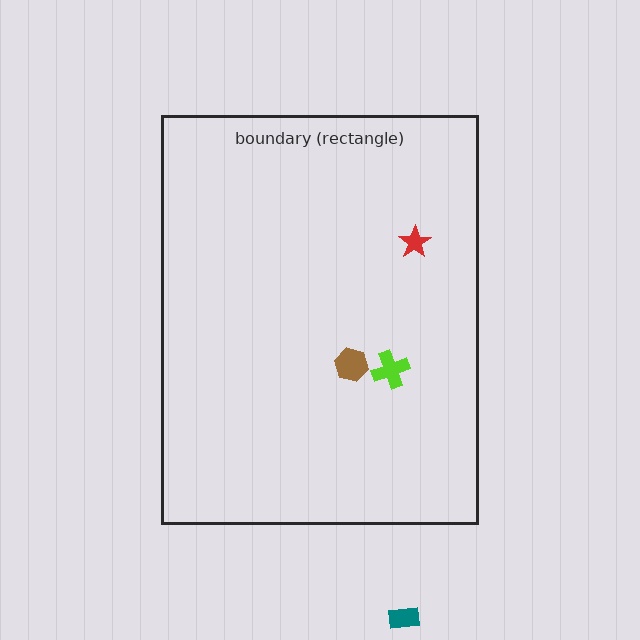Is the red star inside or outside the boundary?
Inside.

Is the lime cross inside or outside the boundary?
Inside.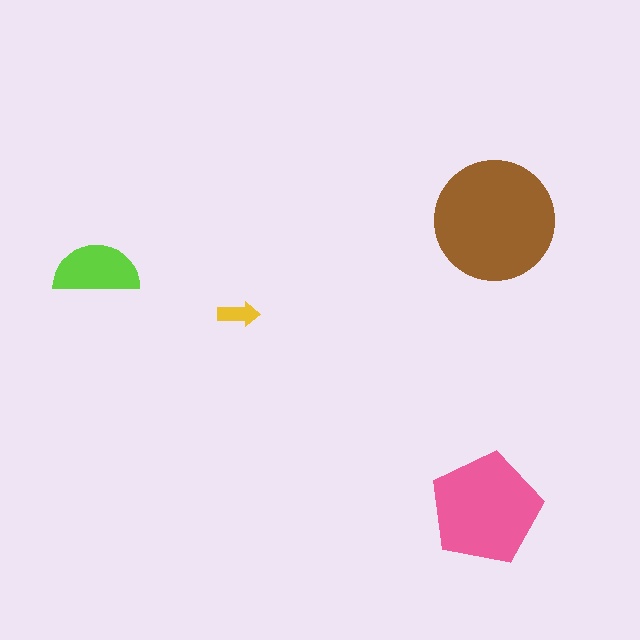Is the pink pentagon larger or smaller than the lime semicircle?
Larger.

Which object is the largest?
The brown circle.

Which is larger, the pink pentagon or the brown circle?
The brown circle.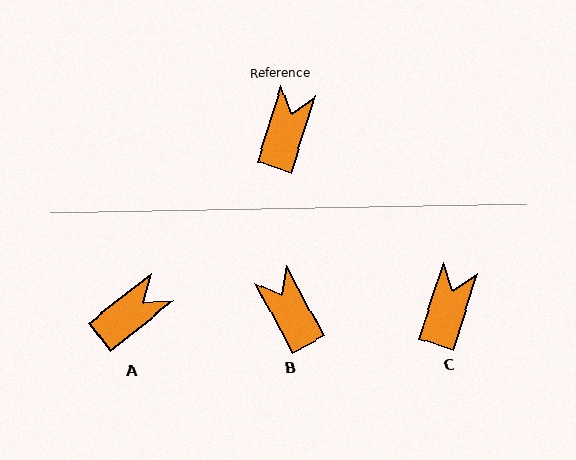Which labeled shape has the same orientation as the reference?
C.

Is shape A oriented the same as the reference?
No, it is off by about 34 degrees.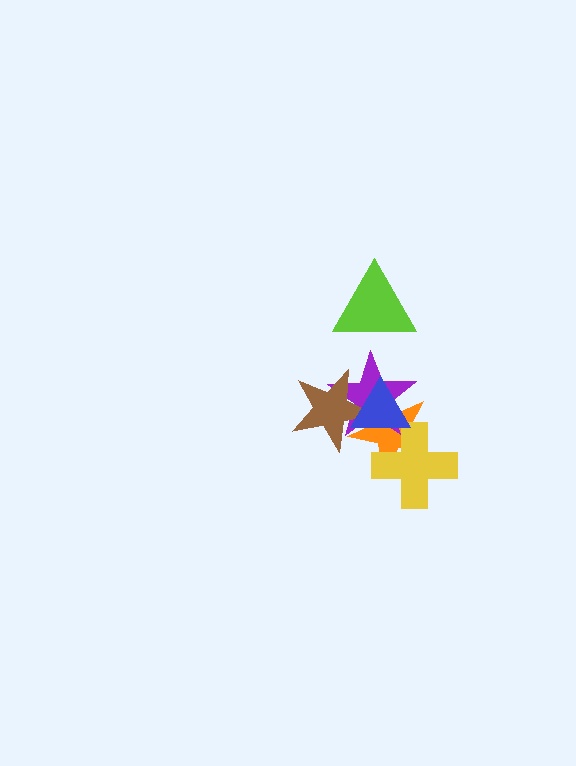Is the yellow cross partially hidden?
Yes, it is partially covered by another shape.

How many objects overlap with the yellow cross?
3 objects overlap with the yellow cross.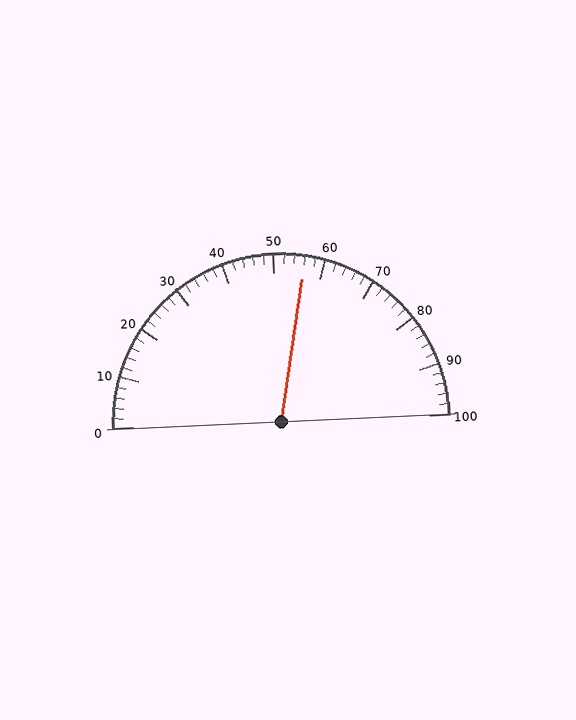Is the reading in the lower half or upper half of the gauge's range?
The reading is in the upper half of the range (0 to 100).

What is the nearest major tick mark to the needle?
The nearest major tick mark is 60.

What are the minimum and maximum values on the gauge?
The gauge ranges from 0 to 100.